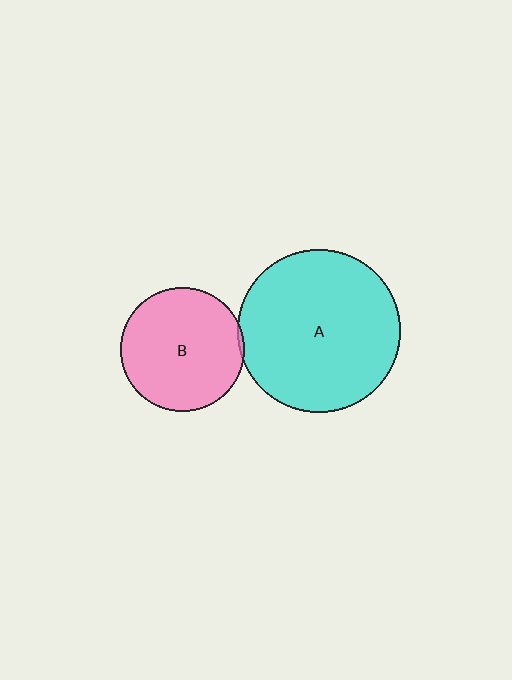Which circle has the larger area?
Circle A (cyan).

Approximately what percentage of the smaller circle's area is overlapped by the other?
Approximately 5%.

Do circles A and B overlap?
Yes.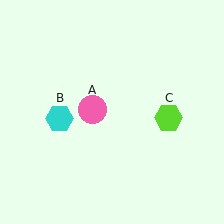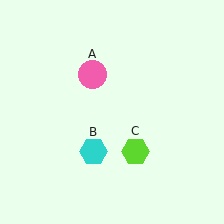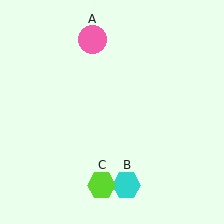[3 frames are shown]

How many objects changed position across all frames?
3 objects changed position: pink circle (object A), cyan hexagon (object B), lime hexagon (object C).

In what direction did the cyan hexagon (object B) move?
The cyan hexagon (object B) moved down and to the right.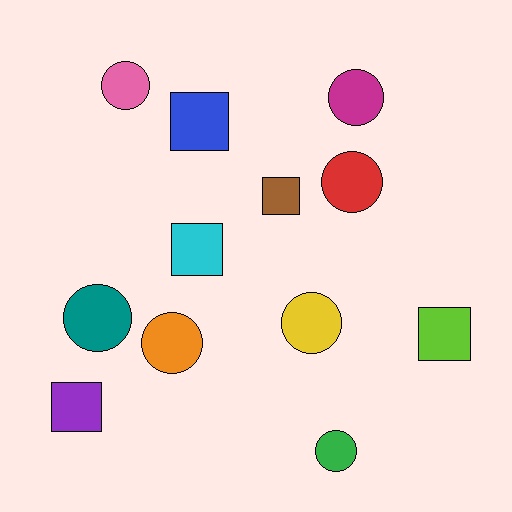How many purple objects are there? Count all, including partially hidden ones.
There is 1 purple object.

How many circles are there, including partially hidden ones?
There are 7 circles.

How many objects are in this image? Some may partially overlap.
There are 12 objects.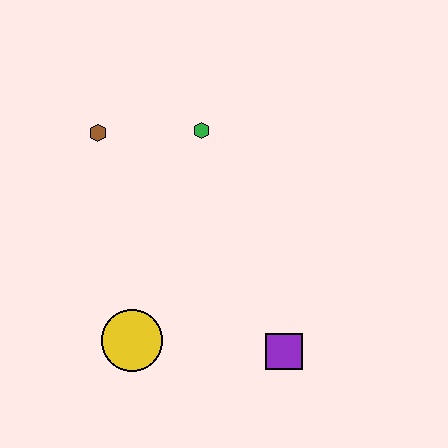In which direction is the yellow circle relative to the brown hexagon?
The yellow circle is below the brown hexagon.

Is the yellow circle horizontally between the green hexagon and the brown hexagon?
Yes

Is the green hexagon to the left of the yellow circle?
No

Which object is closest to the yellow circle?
The purple square is closest to the yellow circle.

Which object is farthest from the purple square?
The brown hexagon is farthest from the purple square.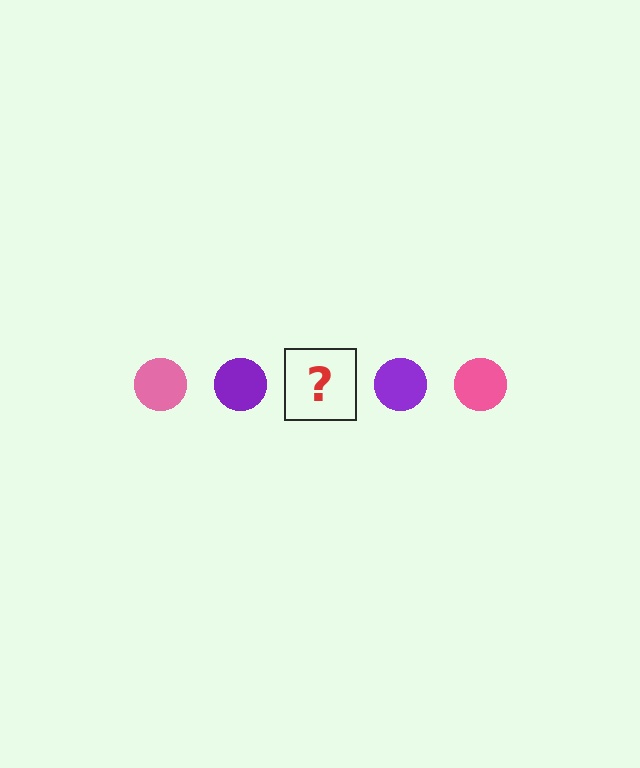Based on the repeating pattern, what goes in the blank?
The blank should be a pink circle.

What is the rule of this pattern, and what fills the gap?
The rule is that the pattern cycles through pink, purple circles. The gap should be filled with a pink circle.